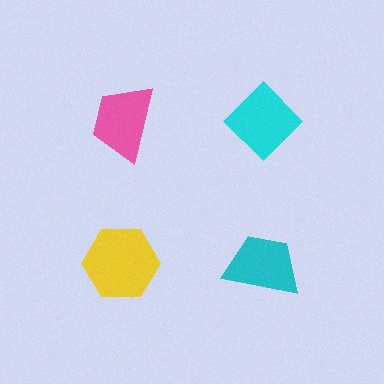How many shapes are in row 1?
2 shapes.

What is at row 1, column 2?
A cyan diamond.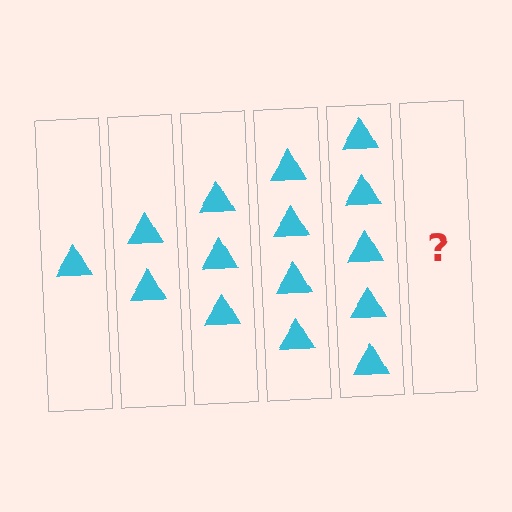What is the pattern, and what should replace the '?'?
The pattern is that each step adds one more triangle. The '?' should be 6 triangles.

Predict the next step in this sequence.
The next step is 6 triangles.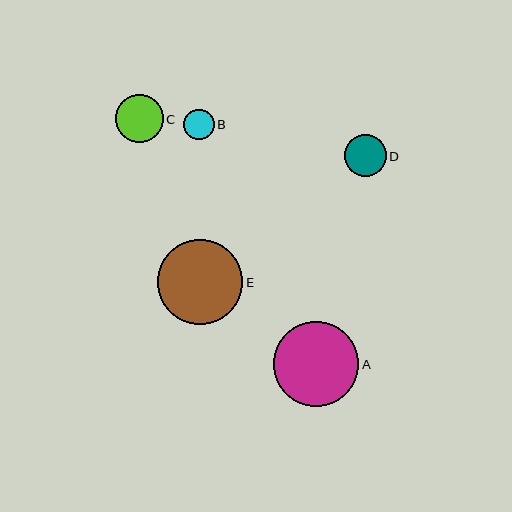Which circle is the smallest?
Circle B is the smallest with a size of approximately 31 pixels.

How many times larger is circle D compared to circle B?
Circle D is approximately 1.3 times the size of circle B.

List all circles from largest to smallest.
From largest to smallest: E, A, C, D, B.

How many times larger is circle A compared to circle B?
Circle A is approximately 2.7 times the size of circle B.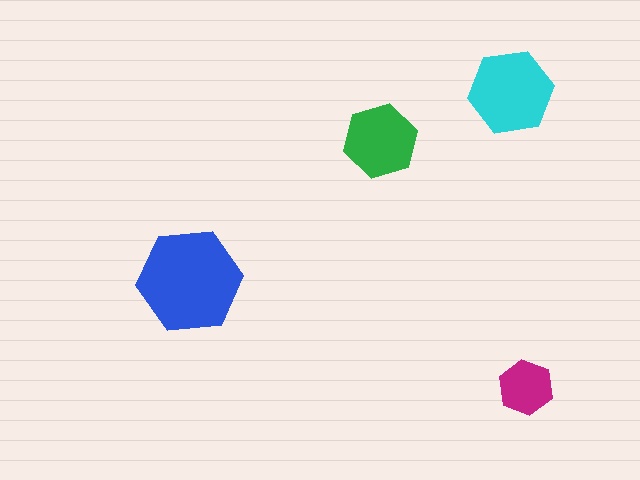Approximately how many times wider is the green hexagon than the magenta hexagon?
About 1.5 times wider.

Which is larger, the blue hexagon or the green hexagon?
The blue one.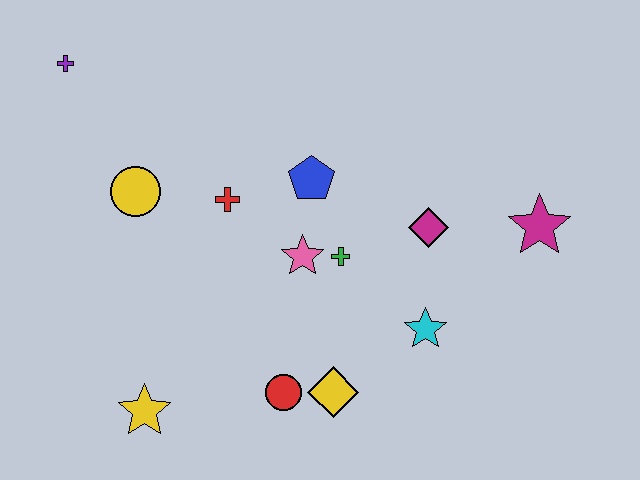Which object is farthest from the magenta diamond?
The purple cross is farthest from the magenta diamond.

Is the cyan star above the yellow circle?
No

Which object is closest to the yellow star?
The red circle is closest to the yellow star.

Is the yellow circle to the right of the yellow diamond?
No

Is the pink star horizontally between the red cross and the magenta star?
Yes